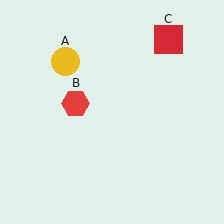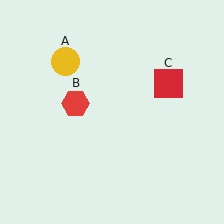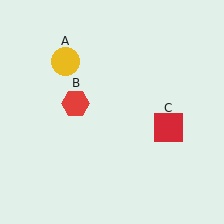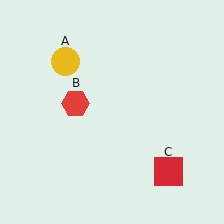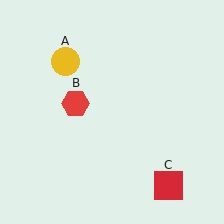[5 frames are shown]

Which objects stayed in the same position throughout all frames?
Yellow circle (object A) and red hexagon (object B) remained stationary.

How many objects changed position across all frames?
1 object changed position: red square (object C).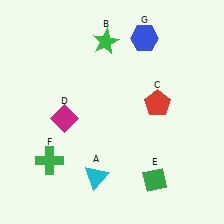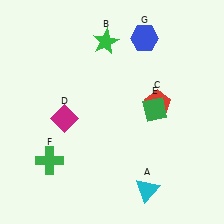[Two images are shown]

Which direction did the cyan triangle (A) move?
The cyan triangle (A) moved right.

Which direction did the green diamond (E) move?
The green diamond (E) moved up.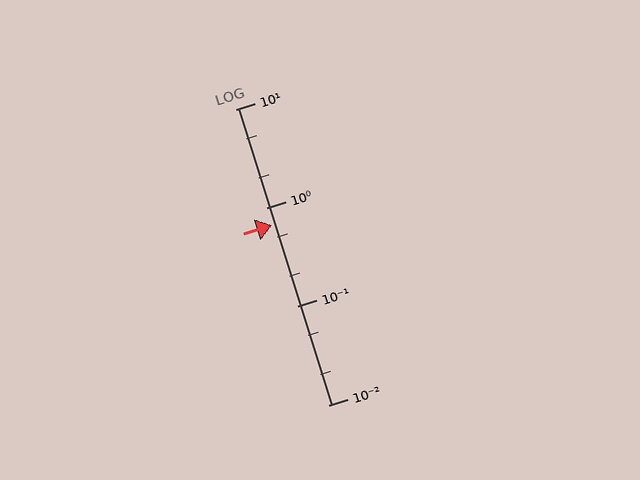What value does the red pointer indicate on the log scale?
The pointer indicates approximately 0.67.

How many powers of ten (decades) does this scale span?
The scale spans 3 decades, from 0.01 to 10.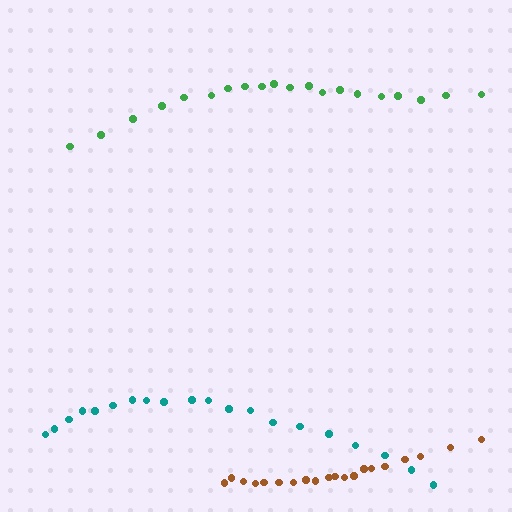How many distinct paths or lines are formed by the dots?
There are 3 distinct paths.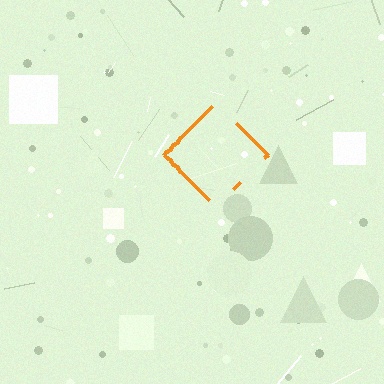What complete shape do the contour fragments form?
The contour fragments form a diamond.